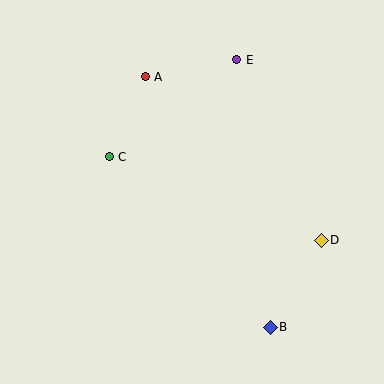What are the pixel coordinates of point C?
Point C is at (109, 157).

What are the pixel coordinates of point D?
Point D is at (321, 240).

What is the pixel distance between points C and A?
The distance between C and A is 87 pixels.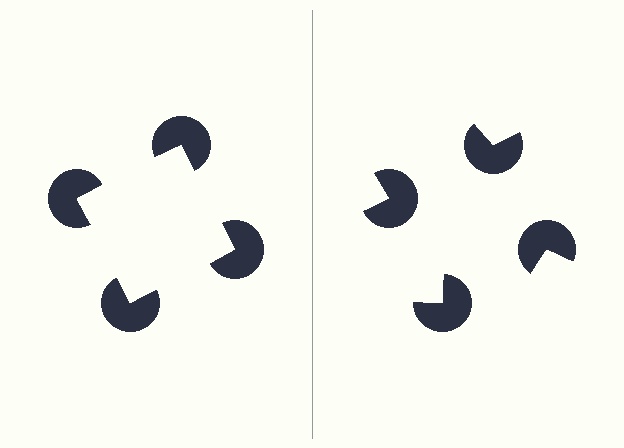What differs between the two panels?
The pac-man discs are positioned identically on both sides; only the wedge orientations differ. On the left they align to a square; on the right they are misaligned.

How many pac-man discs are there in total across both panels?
8 — 4 on each side.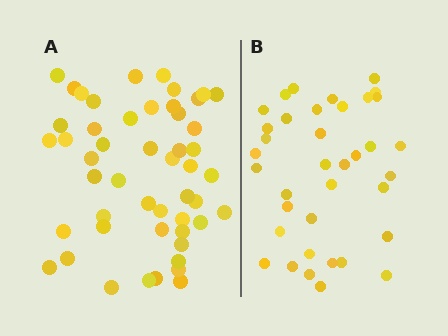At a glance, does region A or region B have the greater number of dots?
Region A (the left region) has more dots.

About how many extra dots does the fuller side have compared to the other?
Region A has approximately 15 more dots than region B.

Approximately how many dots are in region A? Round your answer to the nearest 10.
About 50 dots.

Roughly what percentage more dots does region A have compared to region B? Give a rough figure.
About 35% more.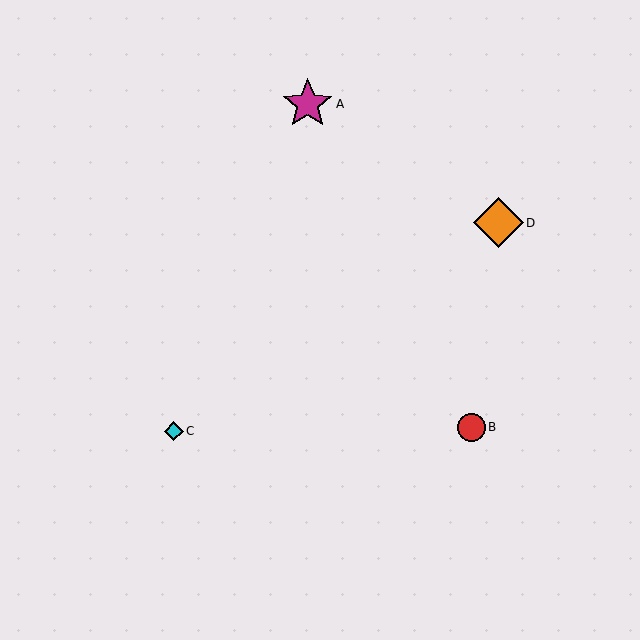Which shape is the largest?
The magenta star (labeled A) is the largest.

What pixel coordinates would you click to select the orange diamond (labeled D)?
Click at (498, 223) to select the orange diamond D.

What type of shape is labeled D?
Shape D is an orange diamond.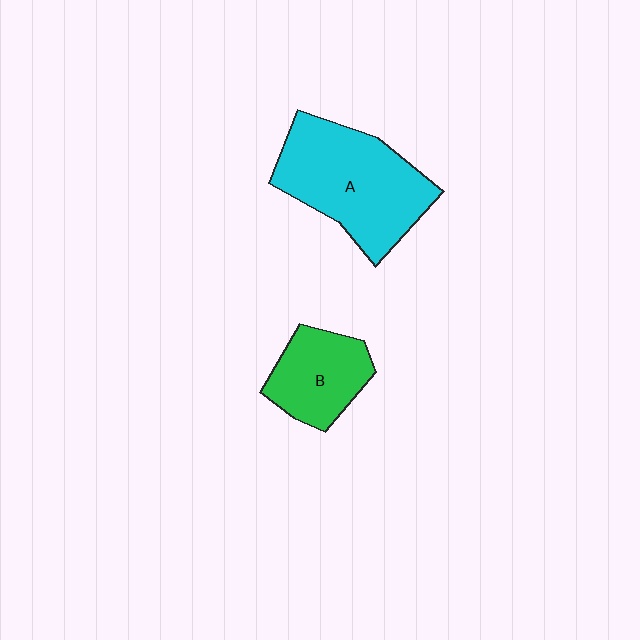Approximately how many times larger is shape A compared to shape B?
Approximately 1.8 times.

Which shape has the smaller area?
Shape B (green).